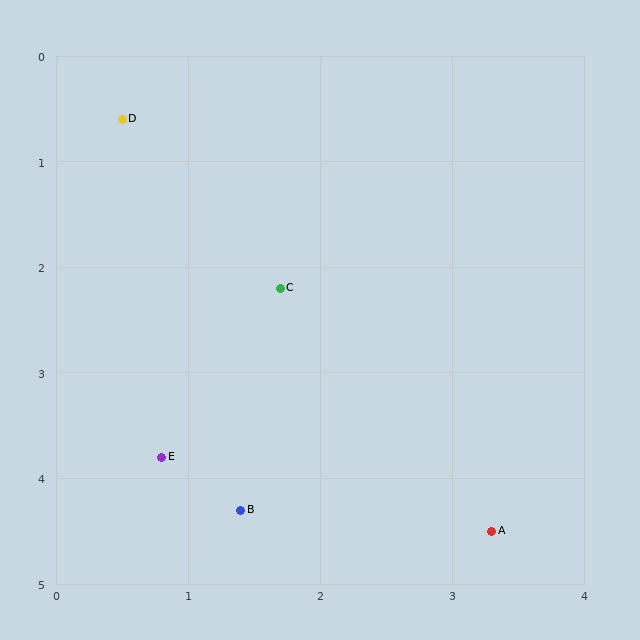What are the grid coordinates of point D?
Point D is at approximately (0.5, 0.6).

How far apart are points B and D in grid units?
Points B and D are about 3.8 grid units apart.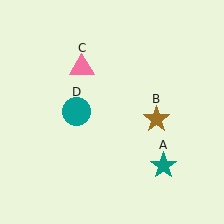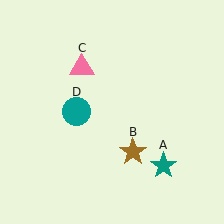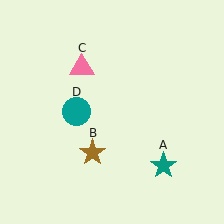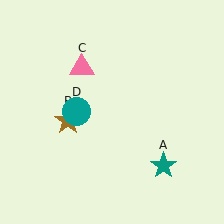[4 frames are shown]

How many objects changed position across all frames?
1 object changed position: brown star (object B).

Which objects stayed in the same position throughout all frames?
Teal star (object A) and pink triangle (object C) and teal circle (object D) remained stationary.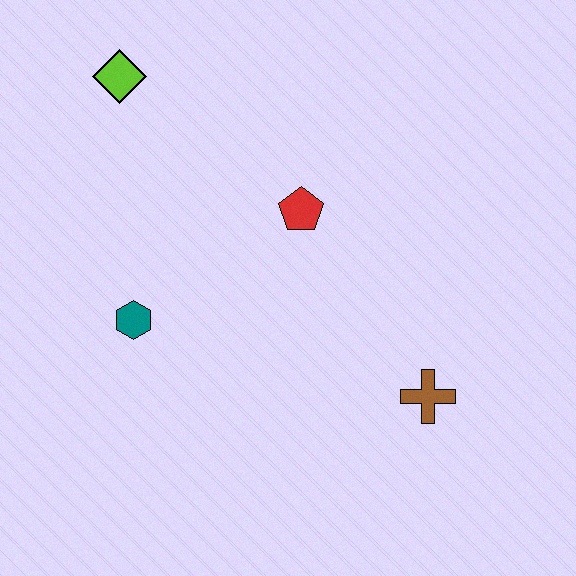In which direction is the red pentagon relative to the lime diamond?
The red pentagon is to the right of the lime diamond.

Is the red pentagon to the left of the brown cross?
Yes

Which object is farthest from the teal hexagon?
The brown cross is farthest from the teal hexagon.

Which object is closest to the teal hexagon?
The red pentagon is closest to the teal hexagon.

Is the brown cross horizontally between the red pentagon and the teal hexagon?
No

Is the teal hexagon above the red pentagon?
No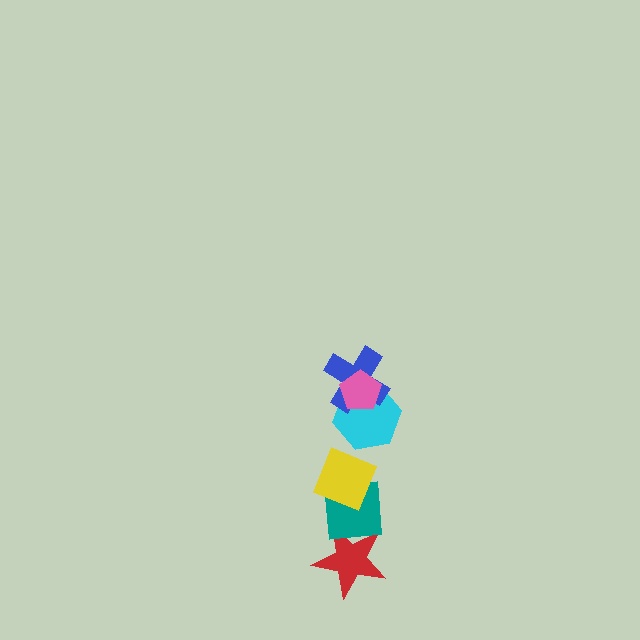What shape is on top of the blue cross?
The pink pentagon is on top of the blue cross.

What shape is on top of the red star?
The teal square is on top of the red star.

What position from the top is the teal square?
The teal square is 5th from the top.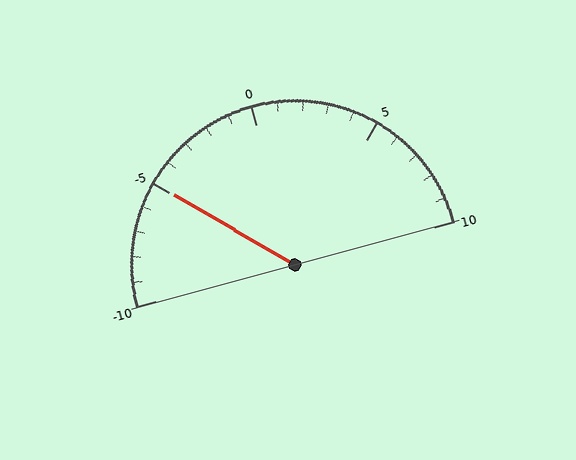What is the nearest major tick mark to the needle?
The nearest major tick mark is -5.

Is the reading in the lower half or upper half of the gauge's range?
The reading is in the lower half of the range (-10 to 10).